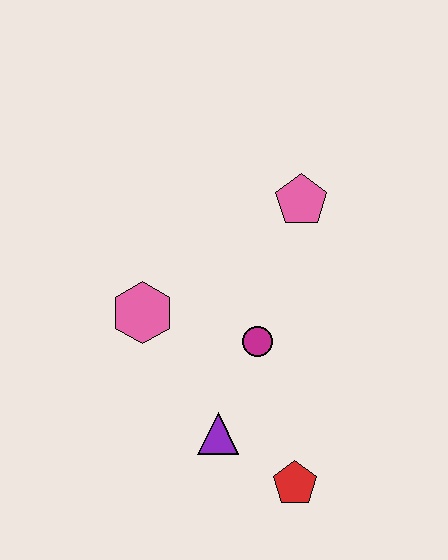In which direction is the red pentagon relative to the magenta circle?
The red pentagon is below the magenta circle.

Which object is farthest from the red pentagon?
The pink pentagon is farthest from the red pentagon.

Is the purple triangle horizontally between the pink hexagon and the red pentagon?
Yes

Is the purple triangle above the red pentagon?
Yes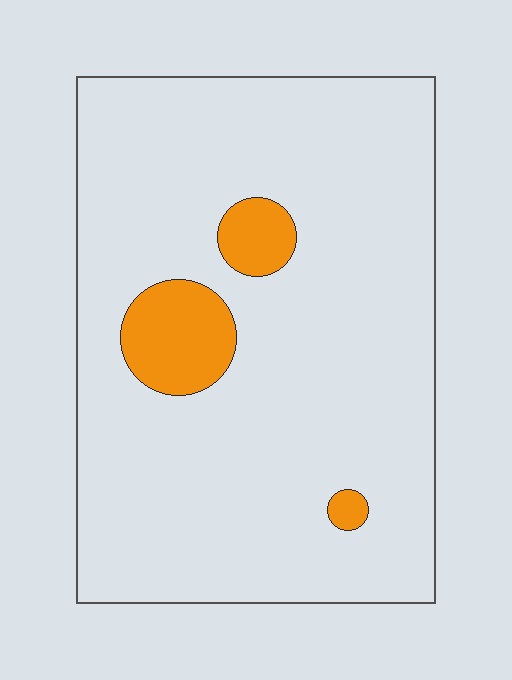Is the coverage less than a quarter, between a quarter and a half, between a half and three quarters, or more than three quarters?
Less than a quarter.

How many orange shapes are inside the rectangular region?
3.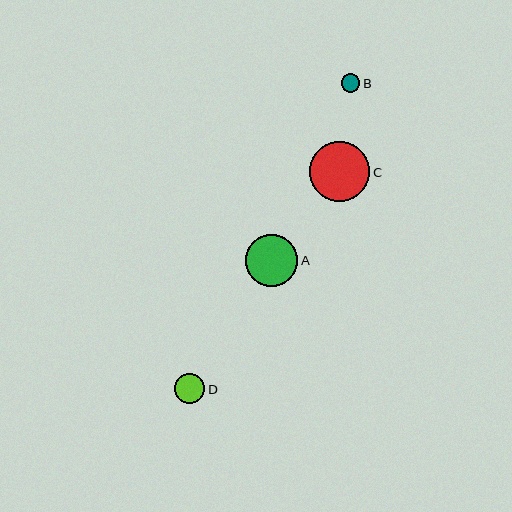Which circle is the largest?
Circle C is the largest with a size of approximately 60 pixels.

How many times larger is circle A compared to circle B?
Circle A is approximately 2.9 times the size of circle B.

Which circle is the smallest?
Circle B is the smallest with a size of approximately 18 pixels.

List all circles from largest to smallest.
From largest to smallest: C, A, D, B.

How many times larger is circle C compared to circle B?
Circle C is approximately 3.3 times the size of circle B.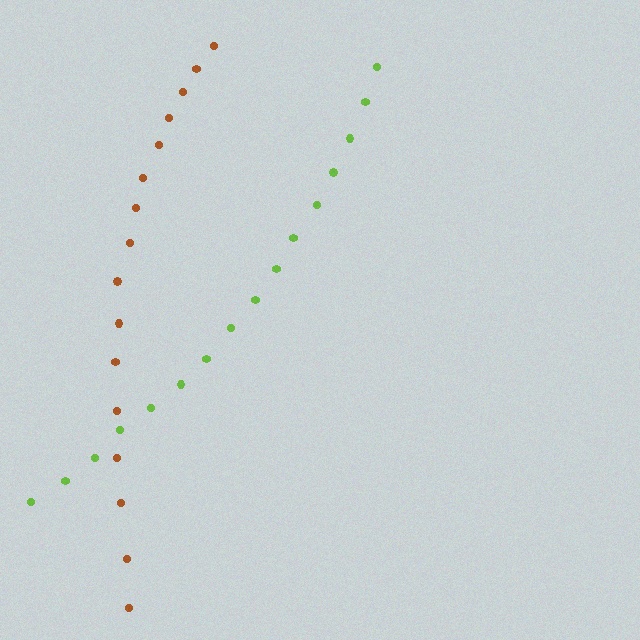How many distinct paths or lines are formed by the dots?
There are 2 distinct paths.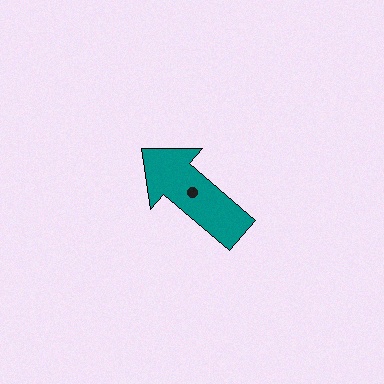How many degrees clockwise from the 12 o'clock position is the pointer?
Approximately 311 degrees.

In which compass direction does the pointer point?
Northwest.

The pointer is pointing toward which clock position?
Roughly 10 o'clock.